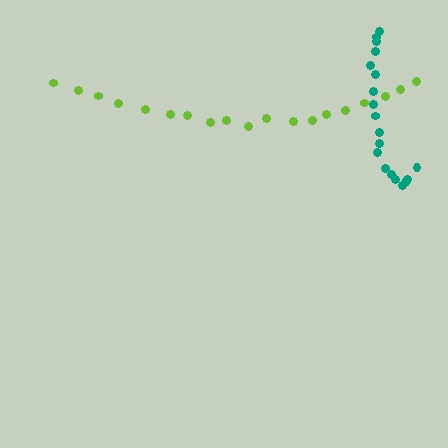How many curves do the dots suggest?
There are 2 distinct paths.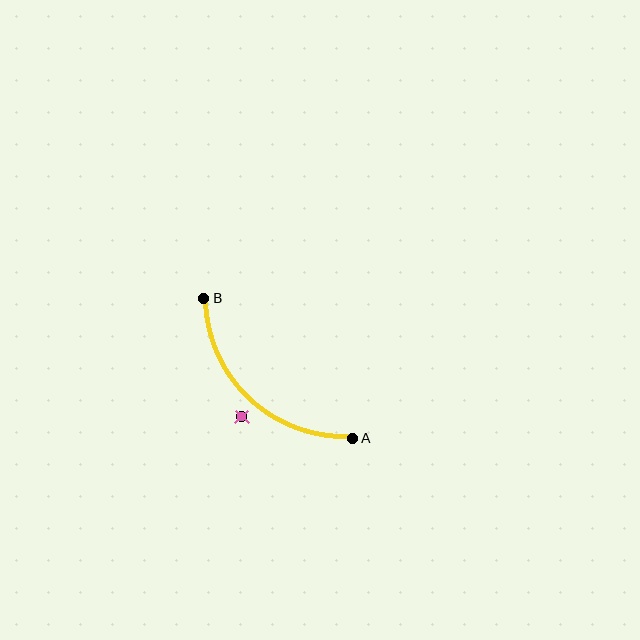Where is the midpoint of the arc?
The arc midpoint is the point on the curve farthest from the straight line joining A and B. It sits below and to the left of that line.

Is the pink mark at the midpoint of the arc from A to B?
No — the pink mark does not lie on the arc at all. It sits slightly outside the curve.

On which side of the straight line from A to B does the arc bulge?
The arc bulges below and to the left of the straight line connecting A and B.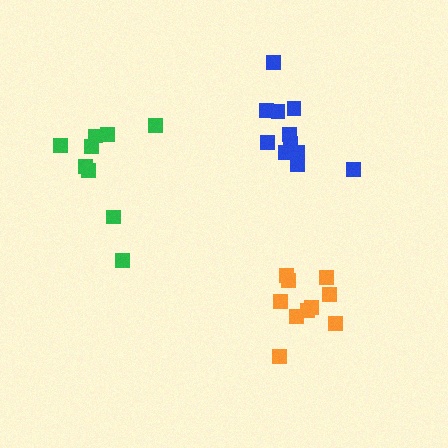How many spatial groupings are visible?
There are 3 spatial groupings.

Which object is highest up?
The blue cluster is topmost.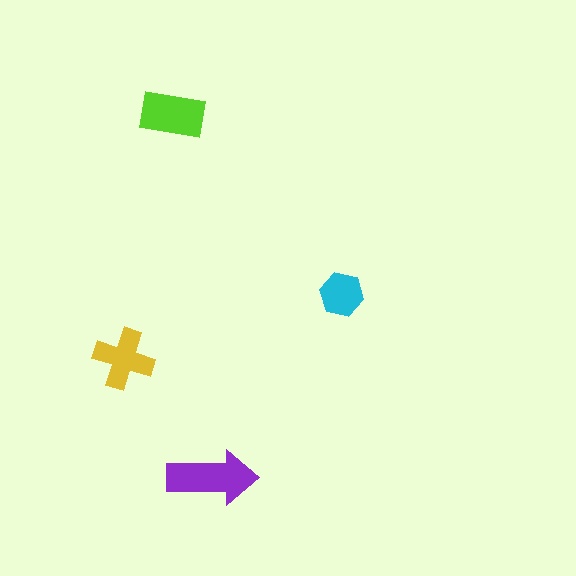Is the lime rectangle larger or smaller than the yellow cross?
Larger.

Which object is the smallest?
The cyan hexagon.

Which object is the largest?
The purple arrow.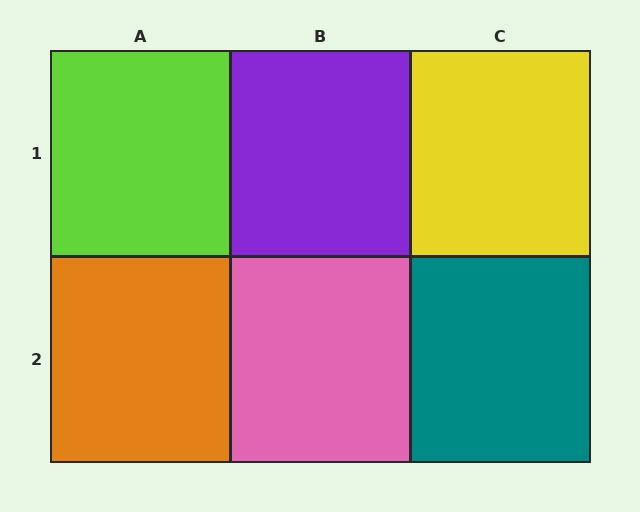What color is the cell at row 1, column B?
Purple.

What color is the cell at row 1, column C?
Yellow.